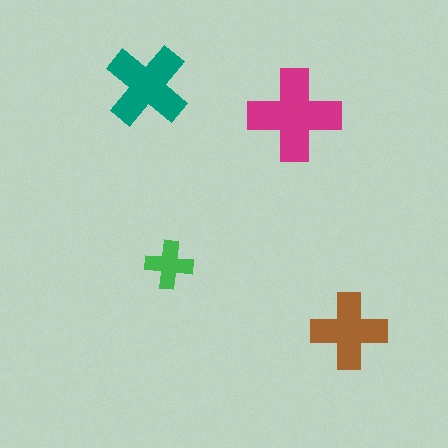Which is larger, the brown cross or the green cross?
The brown one.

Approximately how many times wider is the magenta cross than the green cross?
About 2 times wider.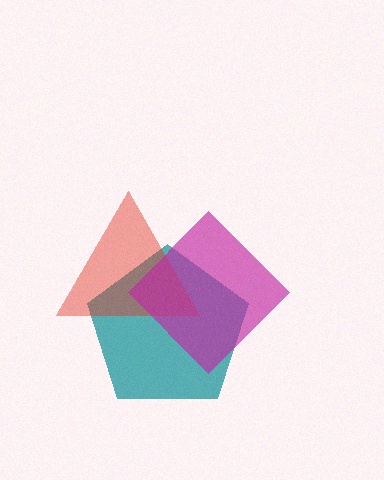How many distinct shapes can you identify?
There are 3 distinct shapes: a teal pentagon, a red triangle, a magenta diamond.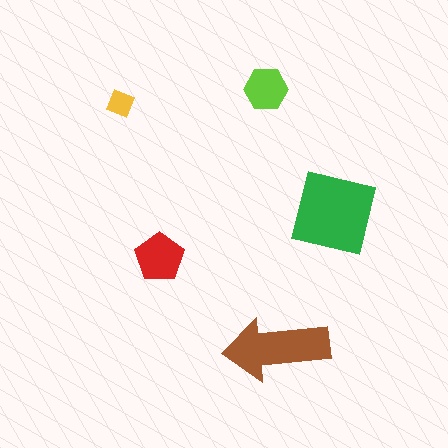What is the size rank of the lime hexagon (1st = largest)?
4th.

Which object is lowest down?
The brown arrow is bottommost.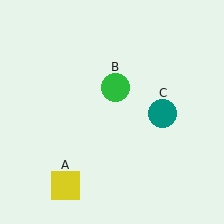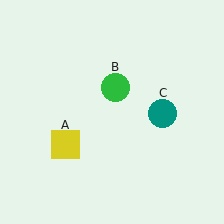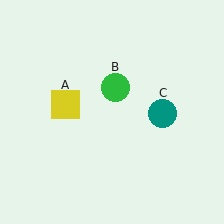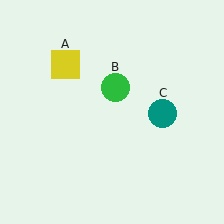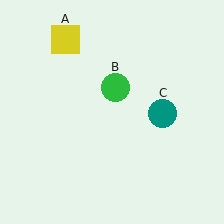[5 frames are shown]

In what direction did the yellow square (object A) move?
The yellow square (object A) moved up.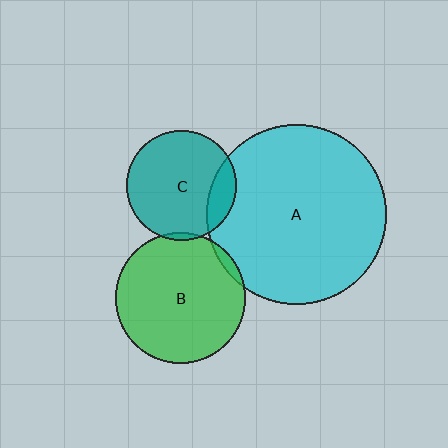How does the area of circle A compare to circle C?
Approximately 2.7 times.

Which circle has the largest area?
Circle A (cyan).